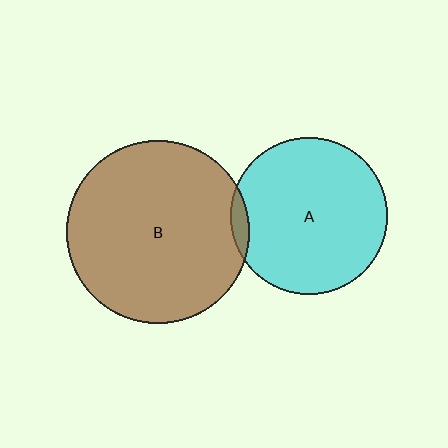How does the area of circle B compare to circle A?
Approximately 1.4 times.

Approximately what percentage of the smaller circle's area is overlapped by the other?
Approximately 5%.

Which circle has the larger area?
Circle B (brown).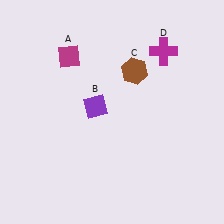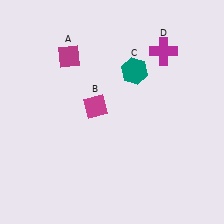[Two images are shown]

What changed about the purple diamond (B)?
In Image 1, B is purple. In Image 2, it changed to magenta.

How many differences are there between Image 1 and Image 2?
There are 2 differences between the two images.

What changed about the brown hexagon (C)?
In Image 1, C is brown. In Image 2, it changed to teal.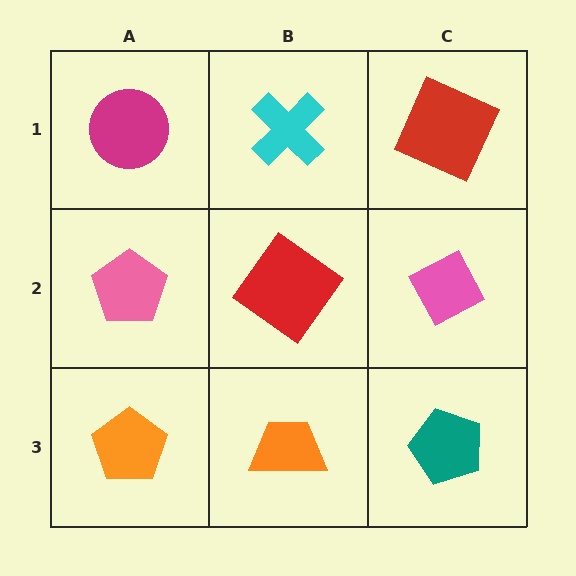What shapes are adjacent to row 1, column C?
A pink diamond (row 2, column C), a cyan cross (row 1, column B).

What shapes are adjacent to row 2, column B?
A cyan cross (row 1, column B), an orange trapezoid (row 3, column B), a pink pentagon (row 2, column A), a pink diamond (row 2, column C).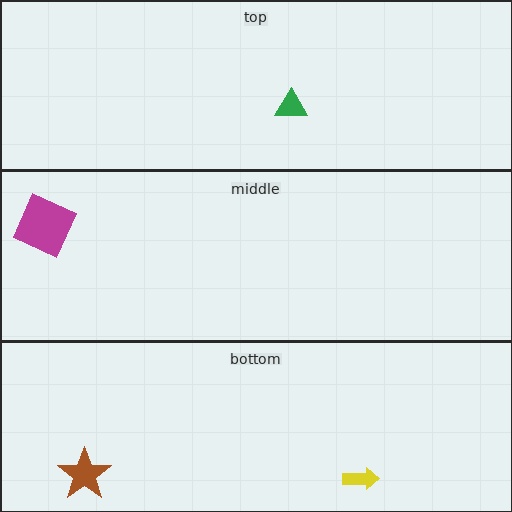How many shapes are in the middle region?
1.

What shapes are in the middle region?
The magenta square.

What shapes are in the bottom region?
The brown star, the yellow arrow.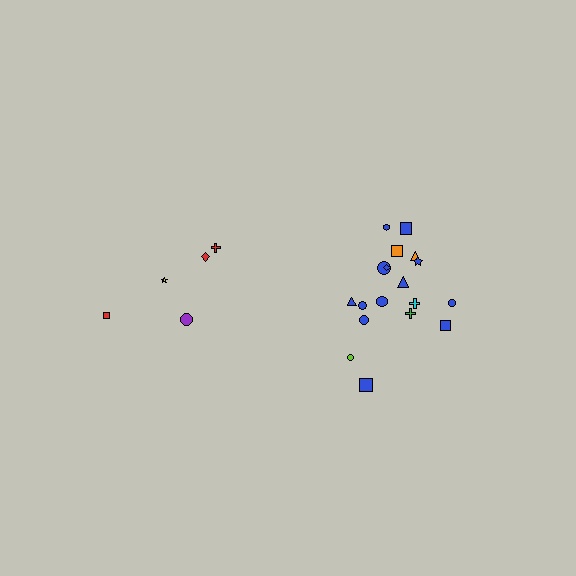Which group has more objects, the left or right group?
The right group.